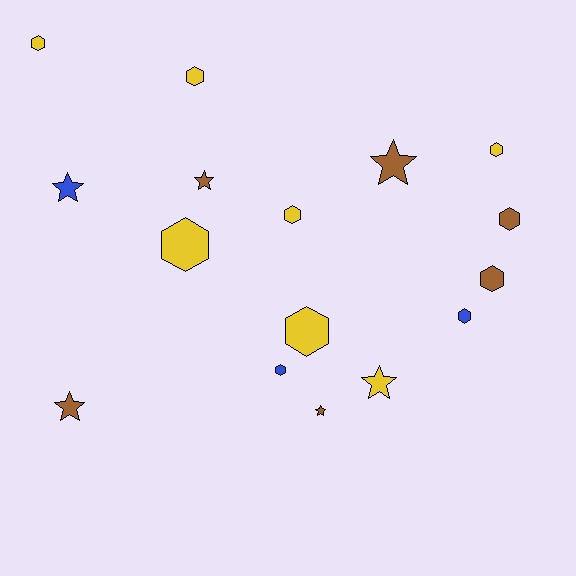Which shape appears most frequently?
Hexagon, with 10 objects.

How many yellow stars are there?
There is 1 yellow star.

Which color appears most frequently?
Yellow, with 7 objects.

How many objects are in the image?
There are 16 objects.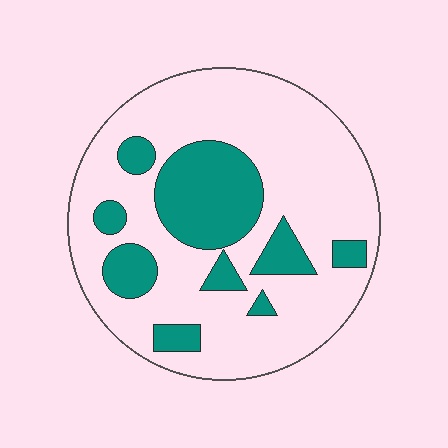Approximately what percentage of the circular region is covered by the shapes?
Approximately 25%.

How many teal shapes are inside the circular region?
9.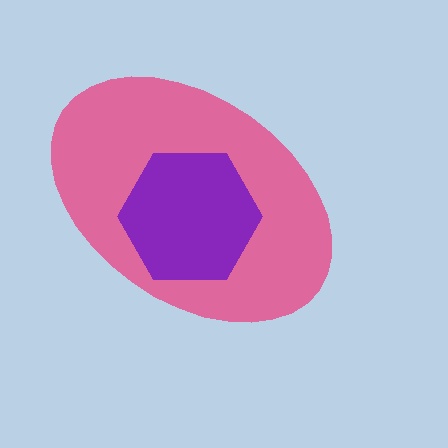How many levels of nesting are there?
2.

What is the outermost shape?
The pink ellipse.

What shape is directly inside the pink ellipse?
The purple hexagon.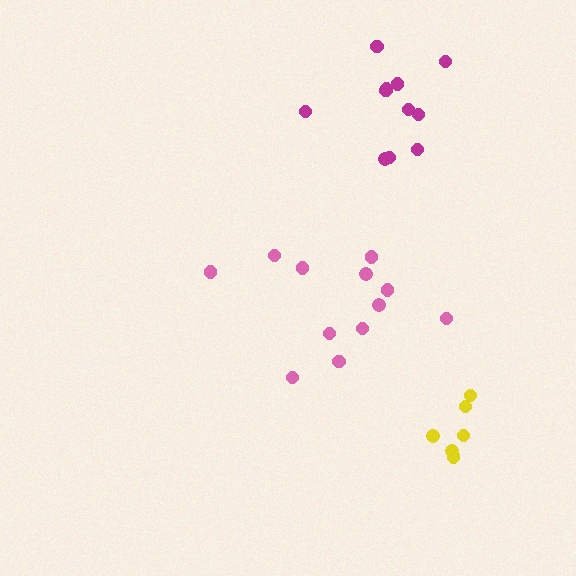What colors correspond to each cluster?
The clusters are colored: pink, yellow, magenta.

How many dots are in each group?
Group 1: 12 dots, Group 2: 6 dots, Group 3: 11 dots (29 total).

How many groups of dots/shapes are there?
There are 3 groups.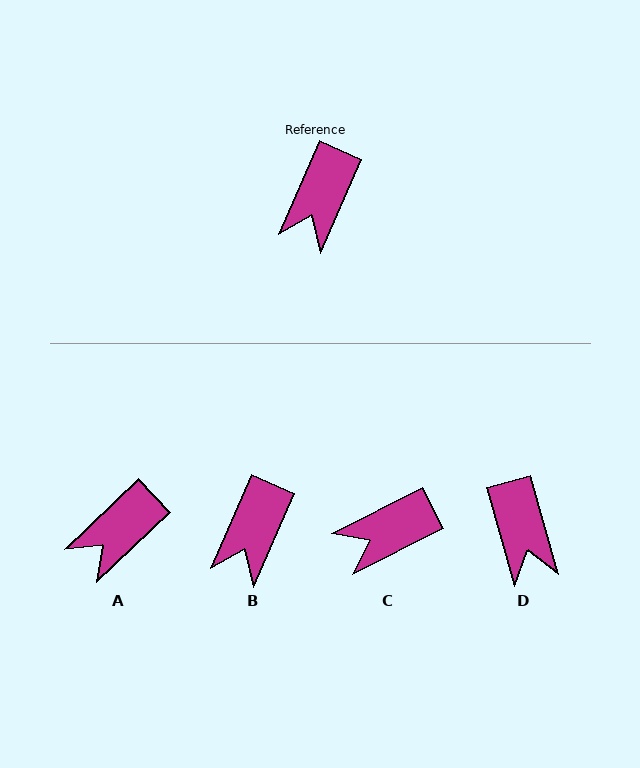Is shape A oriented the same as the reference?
No, it is off by about 23 degrees.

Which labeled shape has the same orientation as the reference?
B.